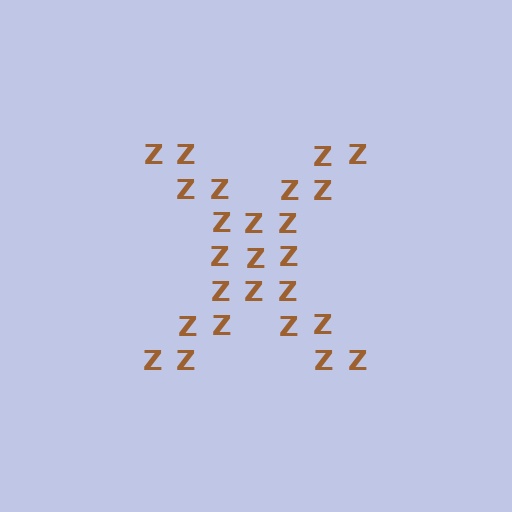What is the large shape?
The large shape is the letter X.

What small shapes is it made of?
It is made of small letter Z's.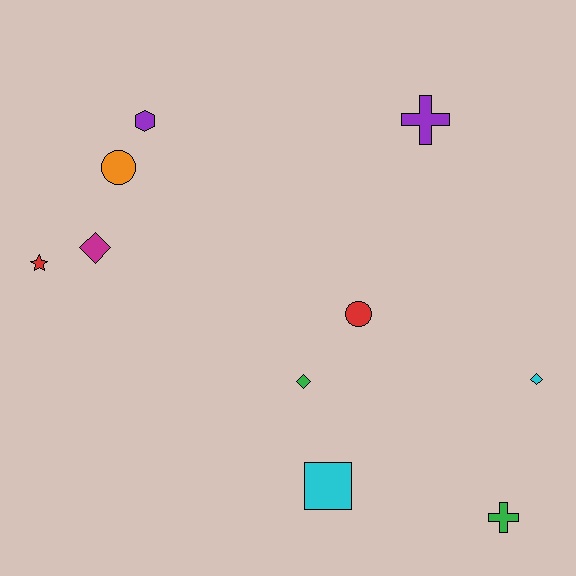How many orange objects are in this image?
There is 1 orange object.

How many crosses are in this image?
There are 2 crosses.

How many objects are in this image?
There are 10 objects.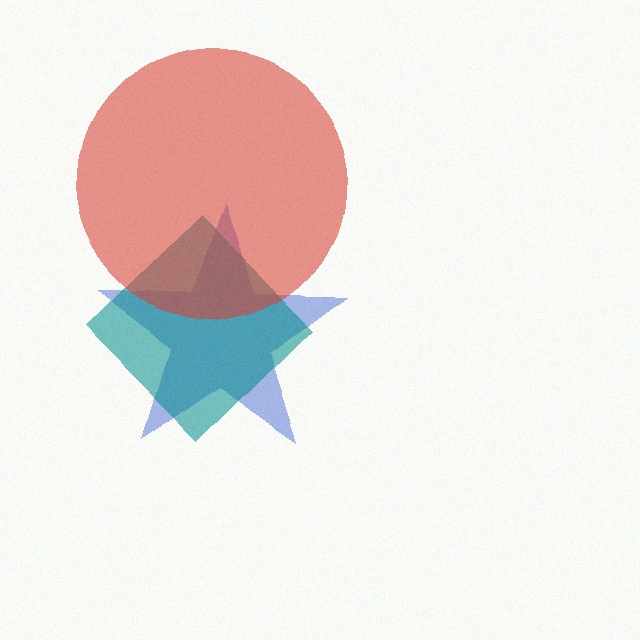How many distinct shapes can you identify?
There are 3 distinct shapes: a blue star, a teal diamond, a red circle.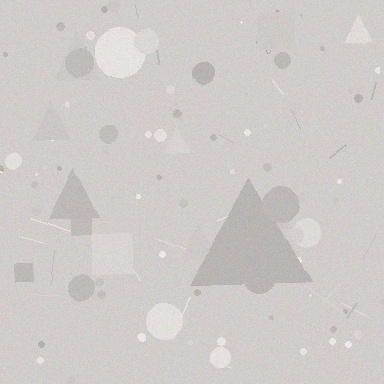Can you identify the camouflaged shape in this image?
The camouflaged shape is a triangle.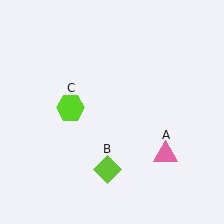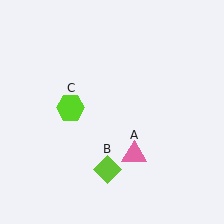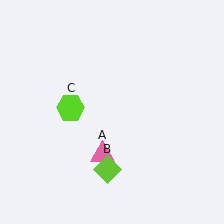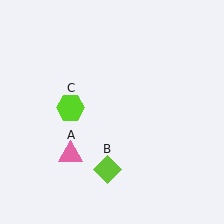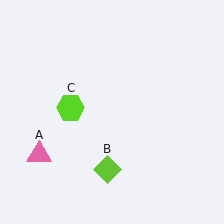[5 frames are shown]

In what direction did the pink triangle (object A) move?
The pink triangle (object A) moved left.